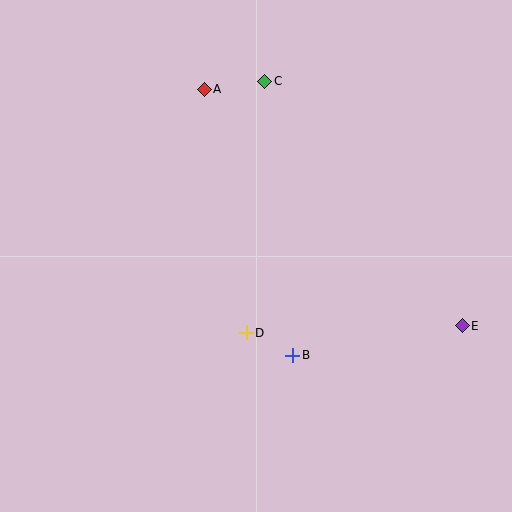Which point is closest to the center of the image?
Point D at (246, 333) is closest to the center.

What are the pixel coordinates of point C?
Point C is at (265, 81).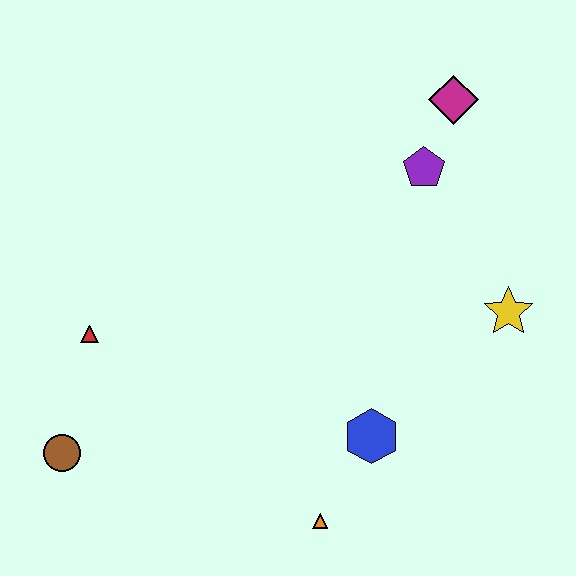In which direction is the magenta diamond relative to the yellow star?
The magenta diamond is above the yellow star.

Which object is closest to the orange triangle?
The blue hexagon is closest to the orange triangle.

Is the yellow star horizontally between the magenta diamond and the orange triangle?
No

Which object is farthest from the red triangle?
The magenta diamond is farthest from the red triangle.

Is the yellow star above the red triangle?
Yes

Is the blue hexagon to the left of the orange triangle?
No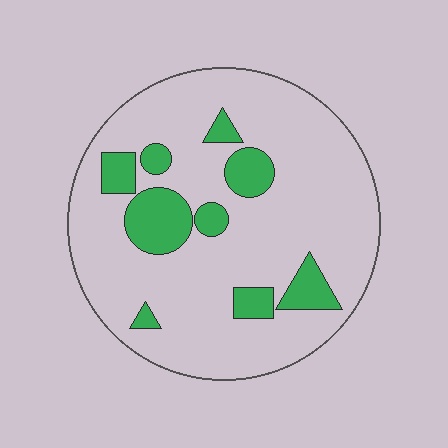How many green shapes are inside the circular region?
9.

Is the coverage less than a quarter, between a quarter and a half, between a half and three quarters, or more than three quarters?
Less than a quarter.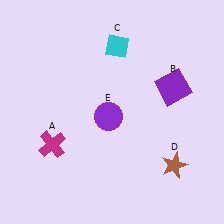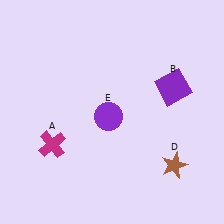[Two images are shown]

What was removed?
The cyan diamond (C) was removed in Image 2.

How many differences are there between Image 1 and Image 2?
There is 1 difference between the two images.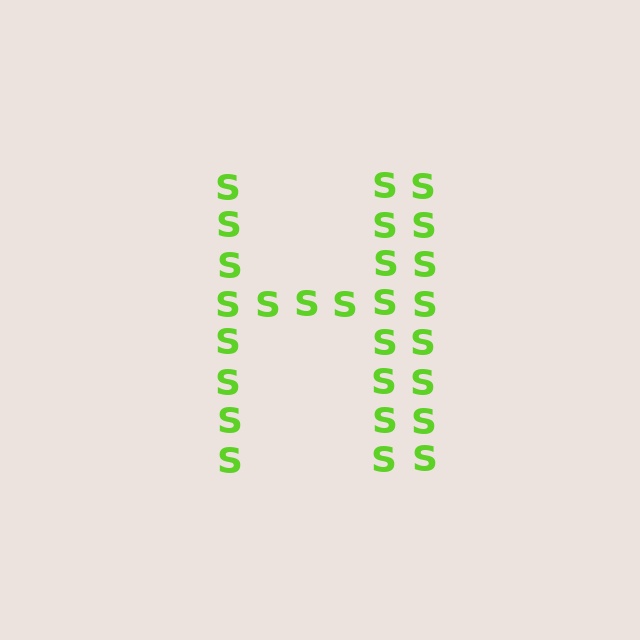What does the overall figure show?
The overall figure shows the letter H.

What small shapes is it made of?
It is made of small letter S's.